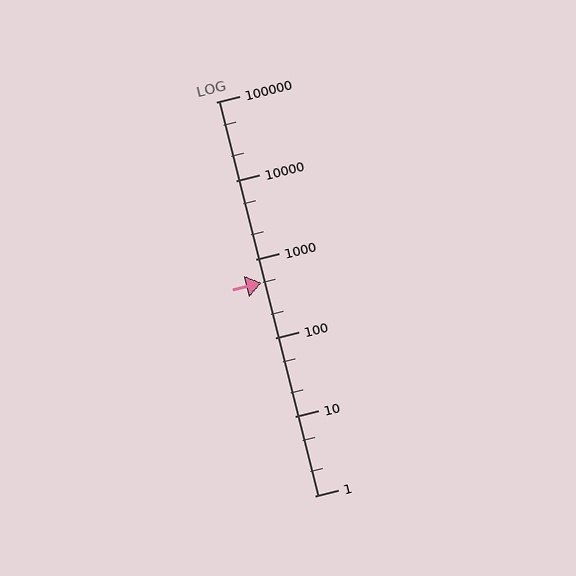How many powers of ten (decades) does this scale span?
The scale spans 5 decades, from 1 to 100000.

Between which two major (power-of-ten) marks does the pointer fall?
The pointer is between 100 and 1000.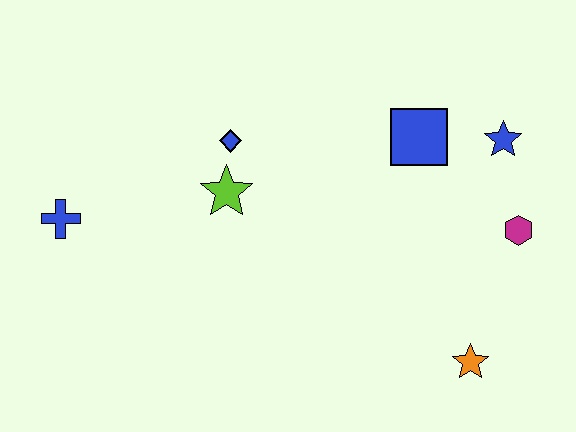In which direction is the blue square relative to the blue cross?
The blue square is to the right of the blue cross.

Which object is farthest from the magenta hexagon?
The blue cross is farthest from the magenta hexagon.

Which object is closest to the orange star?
The magenta hexagon is closest to the orange star.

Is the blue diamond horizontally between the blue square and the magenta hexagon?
No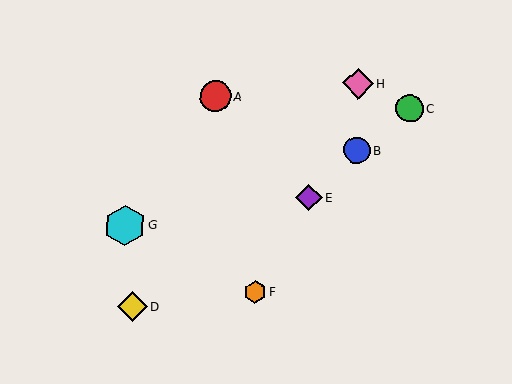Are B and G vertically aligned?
No, B is at x≈357 and G is at x≈125.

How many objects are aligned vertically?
2 objects (B, H) are aligned vertically.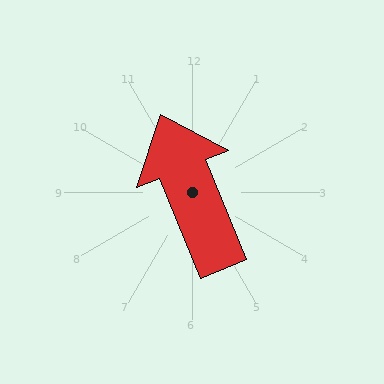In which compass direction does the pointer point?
North.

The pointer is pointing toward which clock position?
Roughly 11 o'clock.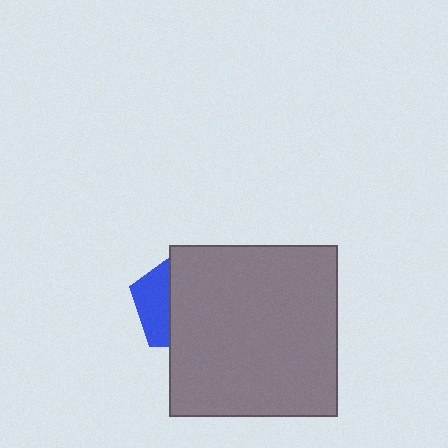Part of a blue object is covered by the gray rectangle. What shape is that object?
It is a pentagon.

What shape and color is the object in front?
The object in front is a gray rectangle.